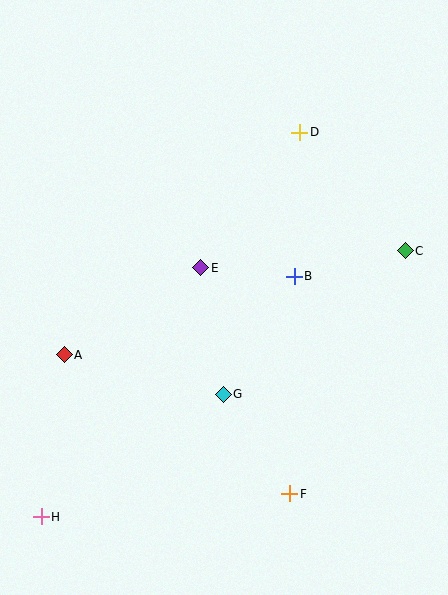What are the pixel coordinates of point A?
Point A is at (64, 355).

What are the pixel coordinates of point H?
Point H is at (41, 517).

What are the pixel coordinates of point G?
Point G is at (223, 394).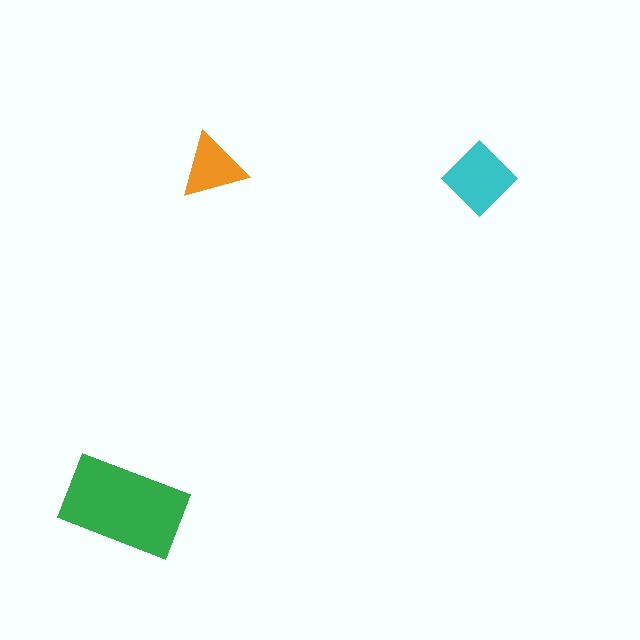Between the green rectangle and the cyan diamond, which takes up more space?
The green rectangle.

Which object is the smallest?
The orange triangle.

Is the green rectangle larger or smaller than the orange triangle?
Larger.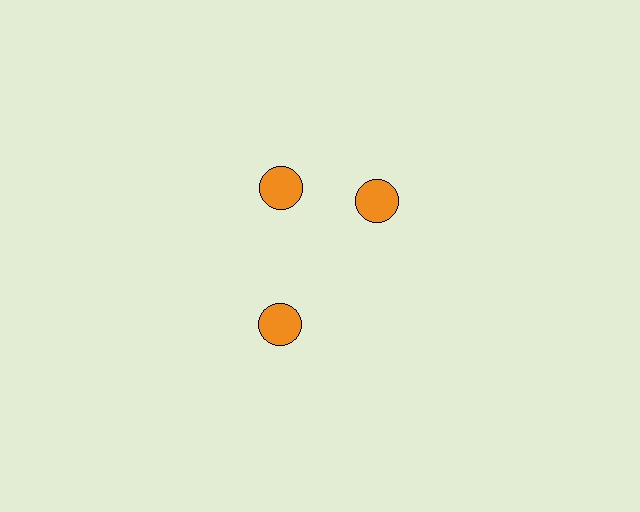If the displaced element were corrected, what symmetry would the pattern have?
It would have 3-fold rotational symmetry — the pattern would map onto itself every 120 degrees.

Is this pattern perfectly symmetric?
No. The 3 orange circles are arranged in a ring, but one element near the 3 o'clock position is rotated out of alignment along the ring, breaking the 3-fold rotational symmetry.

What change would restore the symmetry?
The symmetry would be restored by rotating it back into even spacing with its neighbors so that all 3 circles sit at equal angles and equal distance from the center.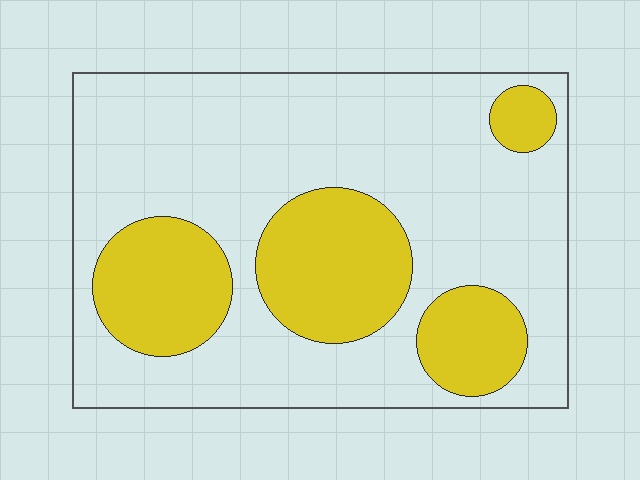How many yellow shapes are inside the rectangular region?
4.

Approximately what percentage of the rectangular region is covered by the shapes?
Approximately 30%.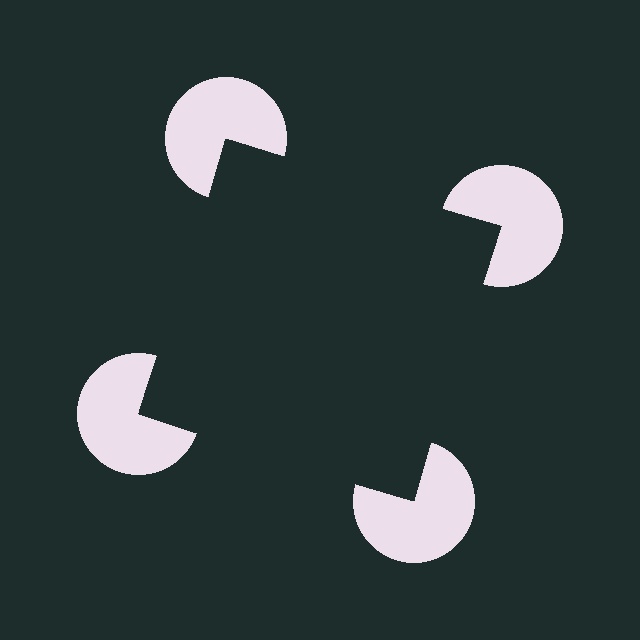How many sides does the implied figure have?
4 sides.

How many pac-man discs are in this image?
There are 4 — one at each vertex of the illusory square.